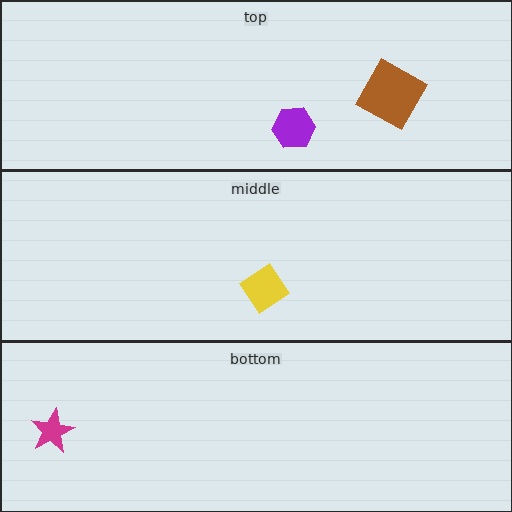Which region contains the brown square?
The top region.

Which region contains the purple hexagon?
The top region.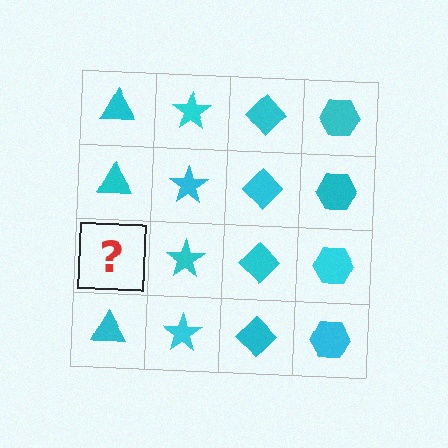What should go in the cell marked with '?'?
The missing cell should contain a cyan triangle.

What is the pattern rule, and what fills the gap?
The rule is that each column has a consistent shape. The gap should be filled with a cyan triangle.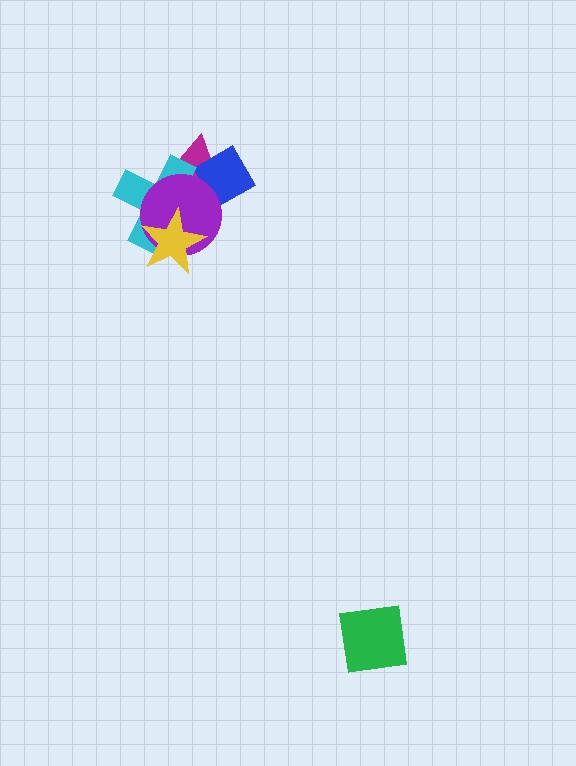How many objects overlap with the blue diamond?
3 objects overlap with the blue diamond.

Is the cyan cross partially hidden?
Yes, it is partially covered by another shape.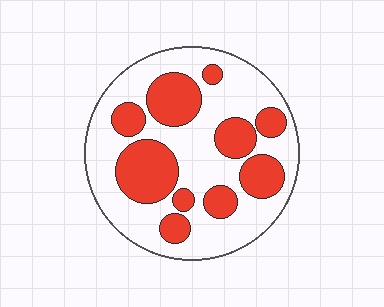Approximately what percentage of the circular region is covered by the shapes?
Approximately 35%.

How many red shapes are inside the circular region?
10.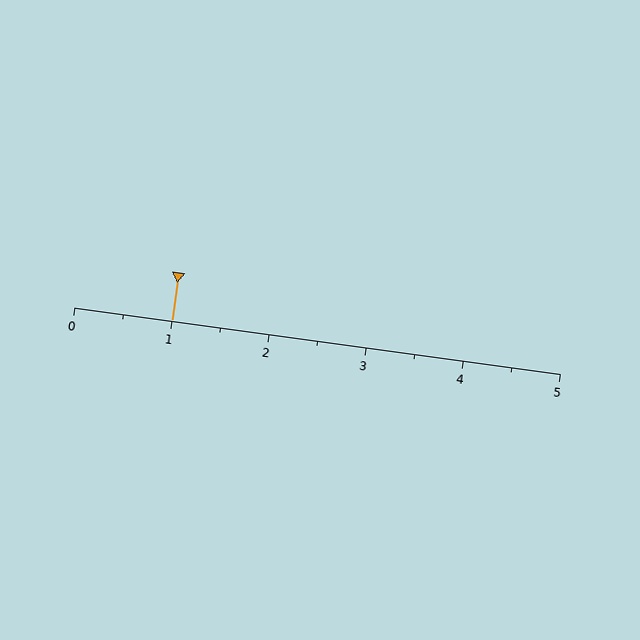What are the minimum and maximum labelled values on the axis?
The axis runs from 0 to 5.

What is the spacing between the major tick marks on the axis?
The major ticks are spaced 1 apart.